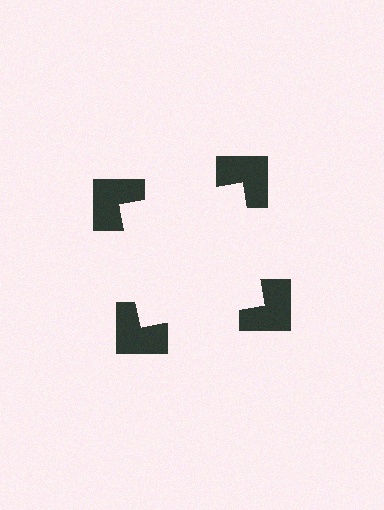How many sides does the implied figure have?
4 sides.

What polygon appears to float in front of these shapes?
An illusory square — its edges are inferred from the aligned wedge cuts in the notched squares, not physically drawn.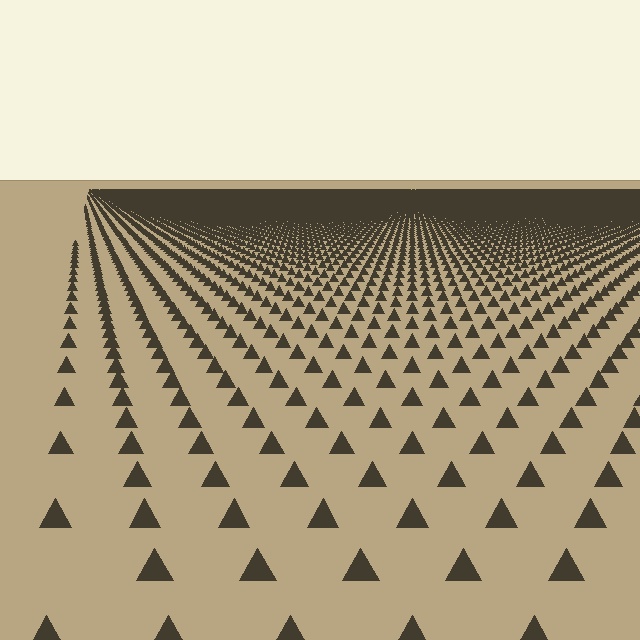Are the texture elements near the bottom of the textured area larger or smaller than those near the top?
Larger. Near the bottom, elements are closer to the viewer and appear at a bigger on-screen size.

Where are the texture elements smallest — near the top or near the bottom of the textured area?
Near the top.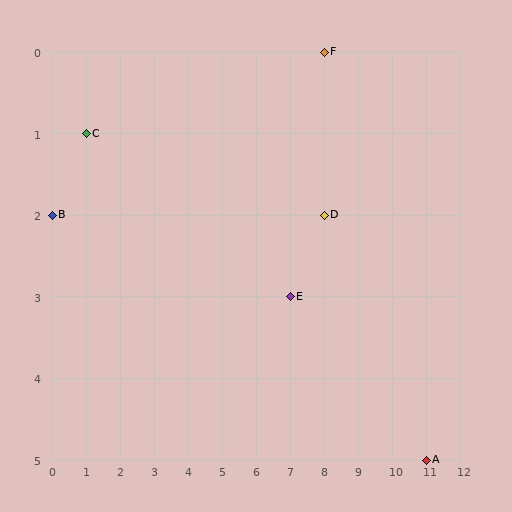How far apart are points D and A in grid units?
Points D and A are 3 columns and 3 rows apart (about 4.2 grid units diagonally).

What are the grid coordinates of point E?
Point E is at grid coordinates (7, 3).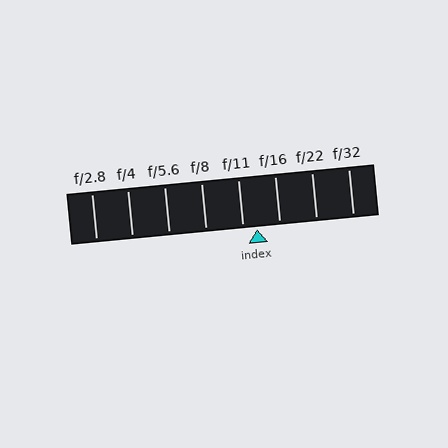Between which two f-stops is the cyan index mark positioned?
The index mark is between f/11 and f/16.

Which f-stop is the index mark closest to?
The index mark is closest to f/11.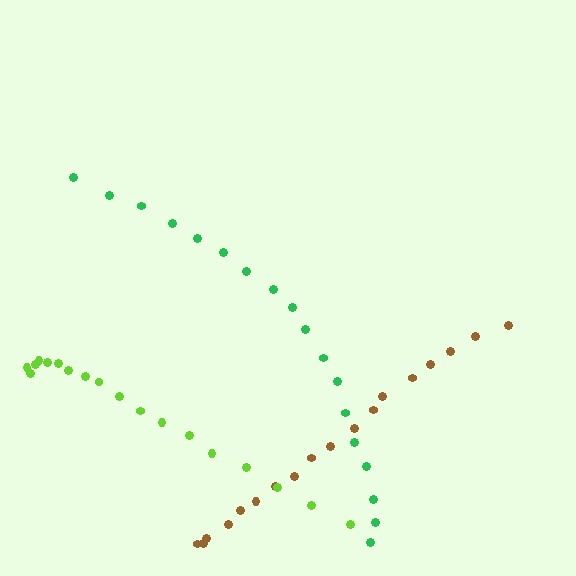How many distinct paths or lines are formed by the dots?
There are 3 distinct paths.